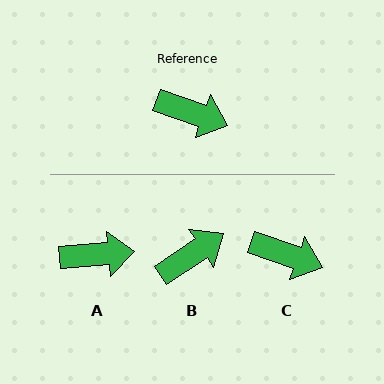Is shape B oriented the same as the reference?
No, it is off by about 53 degrees.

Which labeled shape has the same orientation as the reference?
C.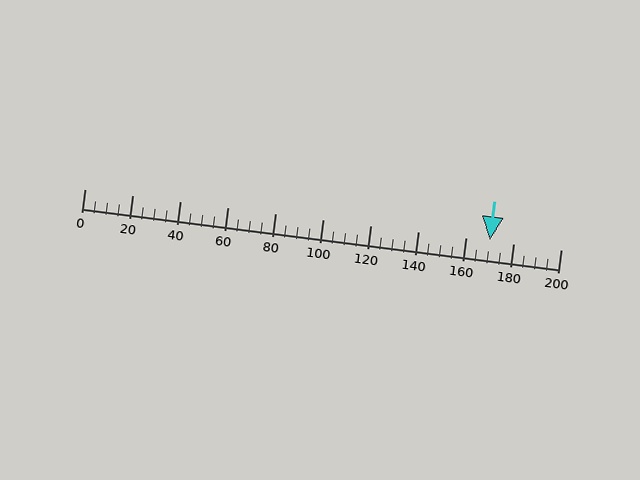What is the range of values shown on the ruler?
The ruler shows values from 0 to 200.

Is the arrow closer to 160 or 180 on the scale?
The arrow is closer to 180.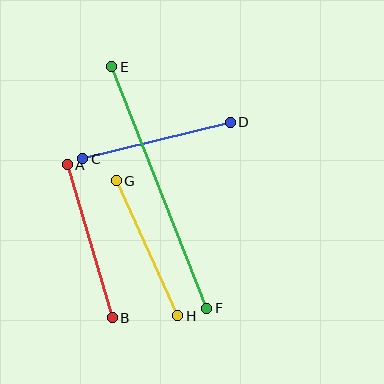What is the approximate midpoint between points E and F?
The midpoint is at approximately (159, 187) pixels.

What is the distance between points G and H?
The distance is approximately 148 pixels.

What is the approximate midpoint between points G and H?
The midpoint is at approximately (147, 248) pixels.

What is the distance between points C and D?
The distance is approximately 152 pixels.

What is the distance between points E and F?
The distance is approximately 260 pixels.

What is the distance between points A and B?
The distance is approximately 159 pixels.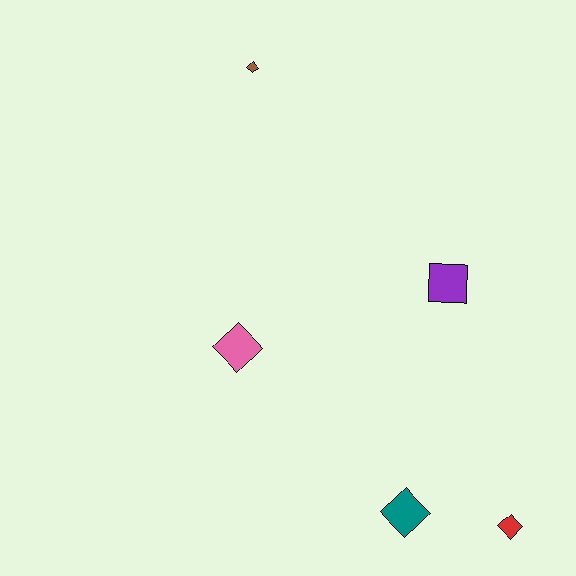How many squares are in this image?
There is 1 square.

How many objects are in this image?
There are 5 objects.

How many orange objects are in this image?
There are no orange objects.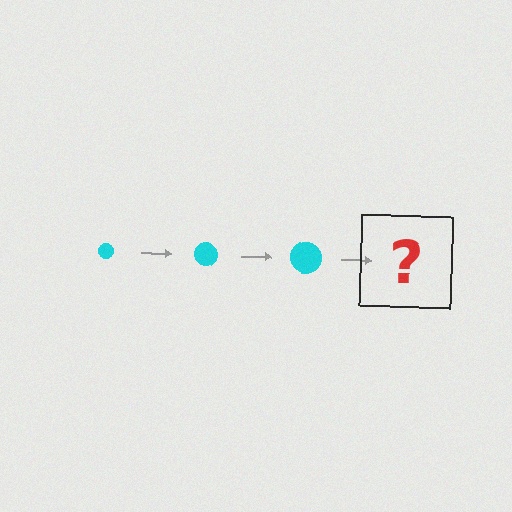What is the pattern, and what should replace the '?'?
The pattern is that the circle gets progressively larger each step. The '?' should be a cyan circle, larger than the previous one.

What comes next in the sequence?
The next element should be a cyan circle, larger than the previous one.